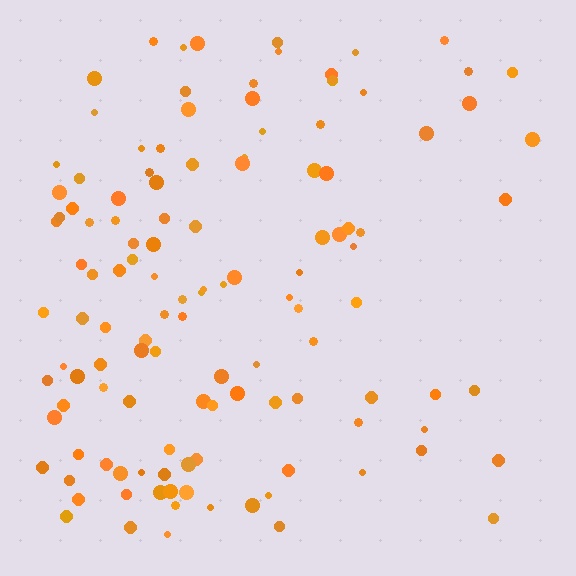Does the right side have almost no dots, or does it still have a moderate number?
Still a moderate number, just noticeably fewer than the left.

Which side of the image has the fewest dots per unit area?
The right.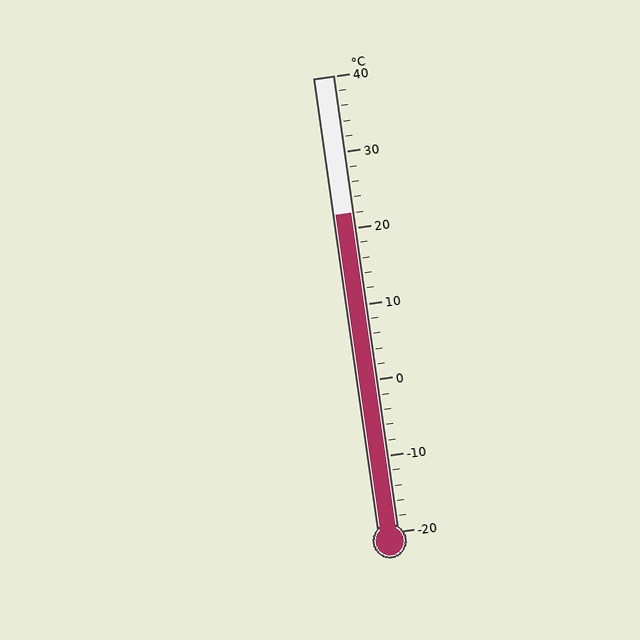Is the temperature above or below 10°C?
The temperature is above 10°C.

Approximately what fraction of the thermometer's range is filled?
The thermometer is filled to approximately 70% of its range.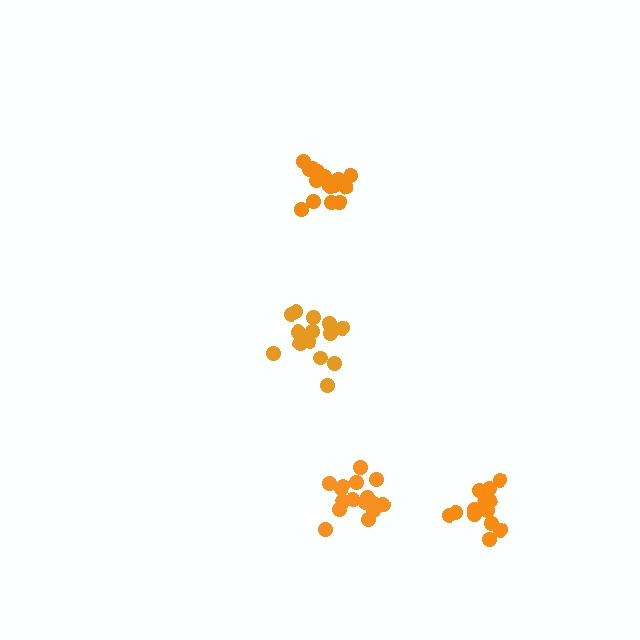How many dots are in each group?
Group 1: 14 dots, Group 2: 16 dots, Group 3: 15 dots, Group 4: 16 dots (61 total).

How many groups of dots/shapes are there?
There are 4 groups.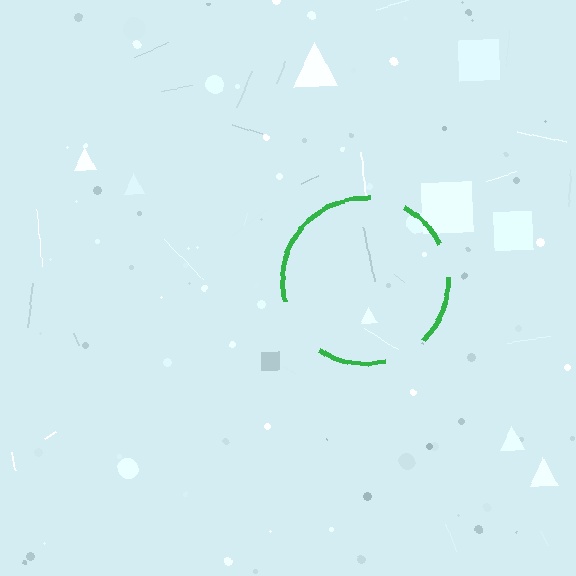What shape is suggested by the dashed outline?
The dashed outline suggests a circle.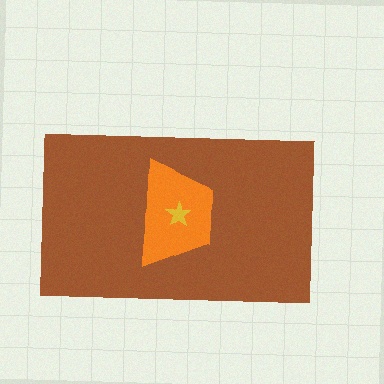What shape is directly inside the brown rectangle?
The orange trapezoid.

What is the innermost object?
The yellow star.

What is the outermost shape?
The brown rectangle.